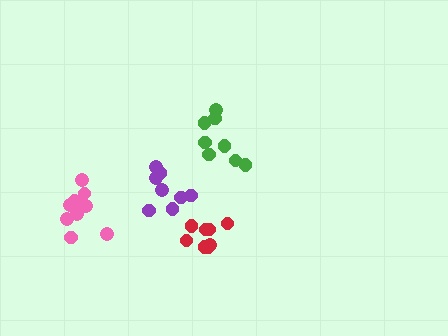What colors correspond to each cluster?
The clusters are colored: purple, red, pink, green.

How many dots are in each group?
Group 1: 9 dots, Group 2: 8 dots, Group 3: 10 dots, Group 4: 8 dots (35 total).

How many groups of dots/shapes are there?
There are 4 groups.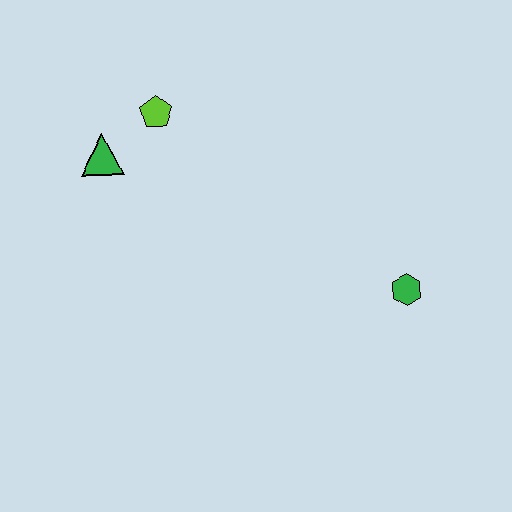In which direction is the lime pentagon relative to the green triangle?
The lime pentagon is to the right of the green triangle.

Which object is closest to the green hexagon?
The lime pentagon is closest to the green hexagon.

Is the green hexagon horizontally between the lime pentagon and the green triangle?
No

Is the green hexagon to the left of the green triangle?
No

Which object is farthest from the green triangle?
The green hexagon is farthest from the green triangle.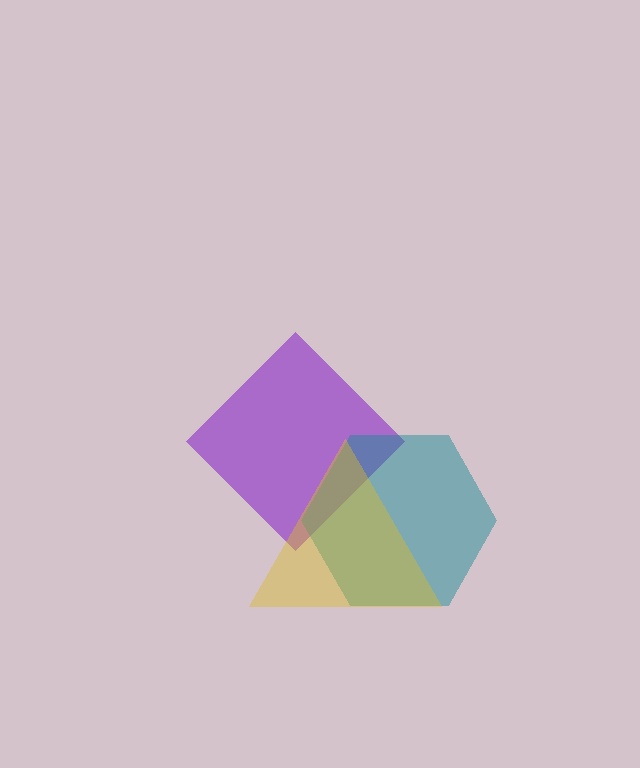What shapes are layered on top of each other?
The layered shapes are: a purple diamond, a teal hexagon, a yellow triangle.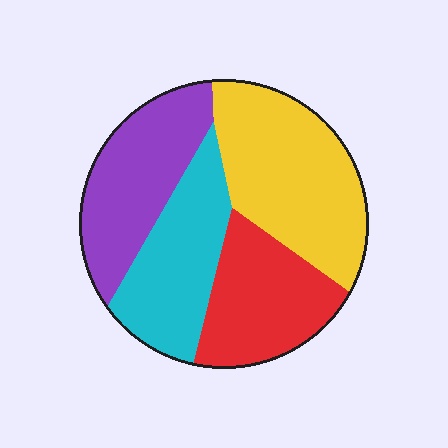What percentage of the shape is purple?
Purple takes up about one quarter (1/4) of the shape.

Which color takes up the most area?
Yellow, at roughly 30%.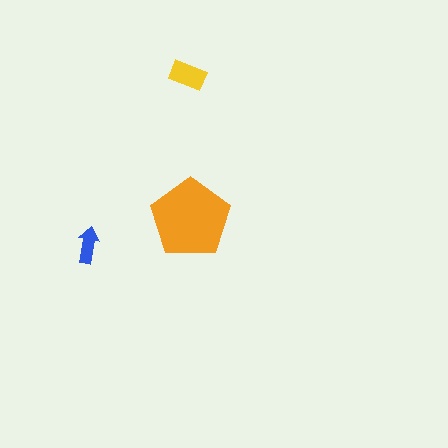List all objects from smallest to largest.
The blue arrow, the yellow rectangle, the orange pentagon.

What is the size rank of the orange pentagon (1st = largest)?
1st.